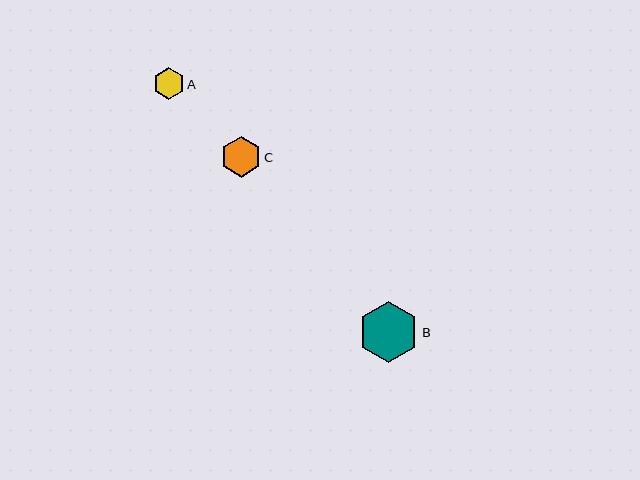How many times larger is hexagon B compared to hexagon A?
Hexagon B is approximately 1.9 times the size of hexagon A.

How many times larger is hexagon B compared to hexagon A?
Hexagon B is approximately 1.9 times the size of hexagon A.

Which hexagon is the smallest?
Hexagon A is the smallest with a size of approximately 31 pixels.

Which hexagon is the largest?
Hexagon B is the largest with a size of approximately 61 pixels.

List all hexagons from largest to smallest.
From largest to smallest: B, C, A.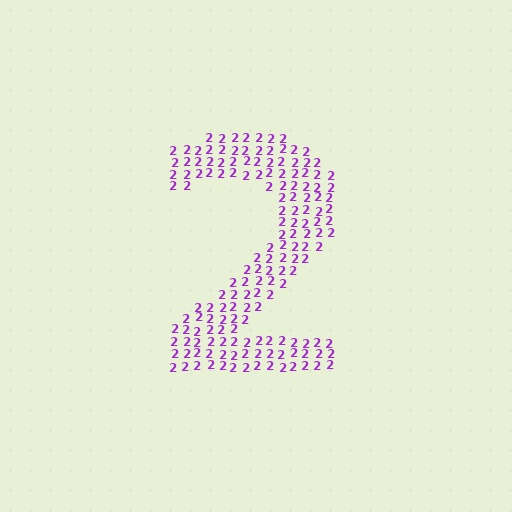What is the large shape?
The large shape is the digit 2.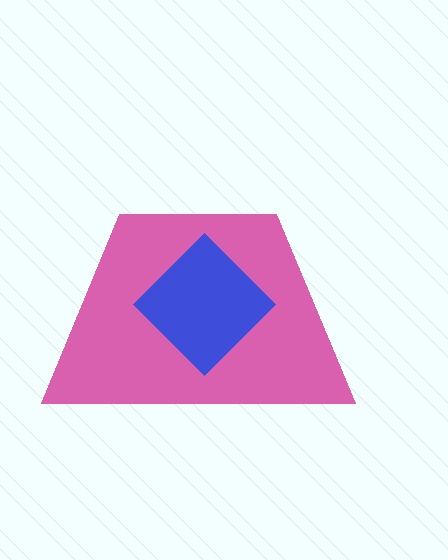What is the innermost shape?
The blue diamond.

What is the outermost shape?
The pink trapezoid.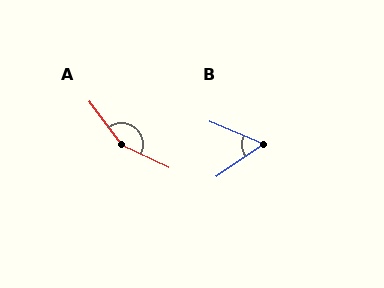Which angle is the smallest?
B, at approximately 57 degrees.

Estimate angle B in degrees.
Approximately 57 degrees.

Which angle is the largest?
A, at approximately 152 degrees.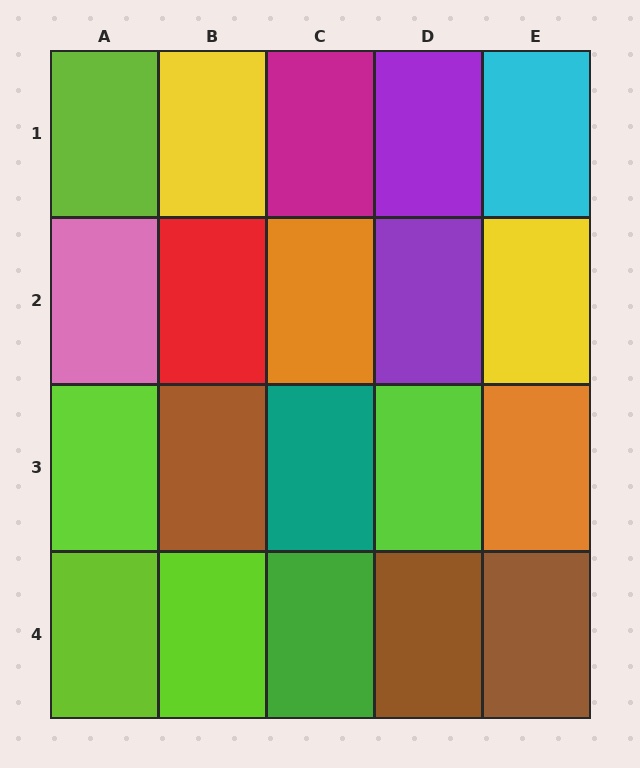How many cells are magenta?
1 cell is magenta.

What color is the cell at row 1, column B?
Yellow.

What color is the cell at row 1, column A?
Lime.